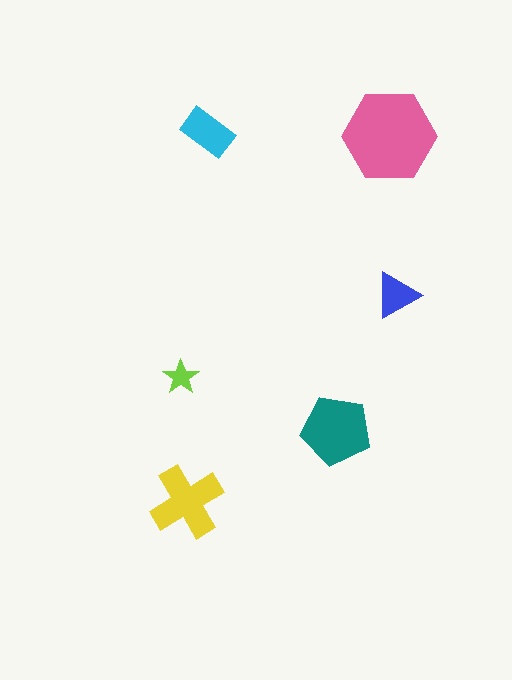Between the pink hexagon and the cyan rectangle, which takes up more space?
The pink hexagon.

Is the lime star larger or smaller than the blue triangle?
Smaller.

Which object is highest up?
The cyan rectangle is topmost.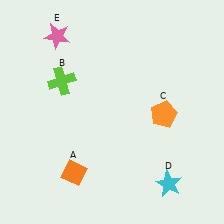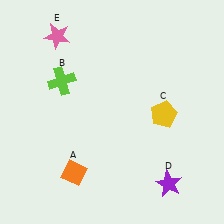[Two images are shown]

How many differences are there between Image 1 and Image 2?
There are 2 differences between the two images.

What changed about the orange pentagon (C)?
In Image 1, C is orange. In Image 2, it changed to yellow.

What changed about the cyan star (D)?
In Image 1, D is cyan. In Image 2, it changed to purple.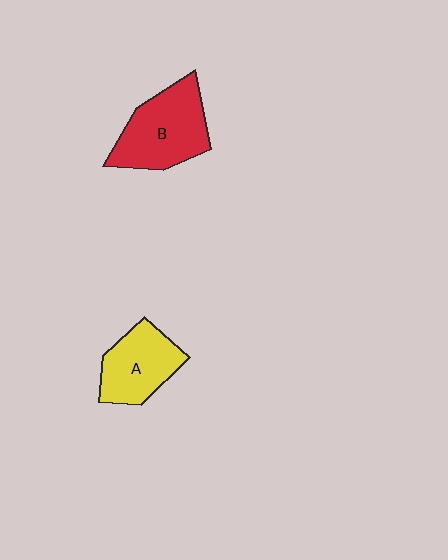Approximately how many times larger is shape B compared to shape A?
Approximately 1.3 times.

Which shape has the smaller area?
Shape A (yellow).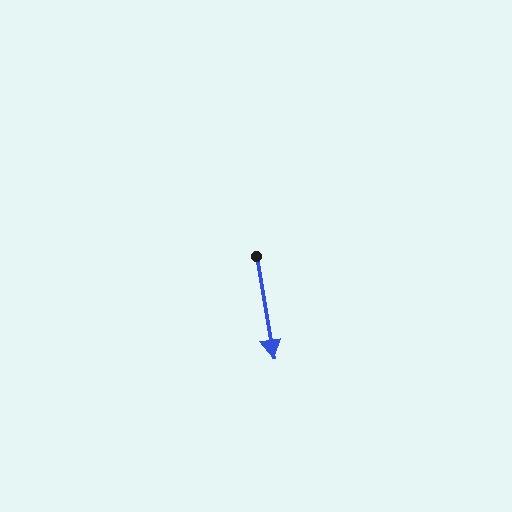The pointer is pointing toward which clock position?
Roughly 6 o'clock.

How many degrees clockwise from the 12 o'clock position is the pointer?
Approximately 170 degrees.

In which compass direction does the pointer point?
South.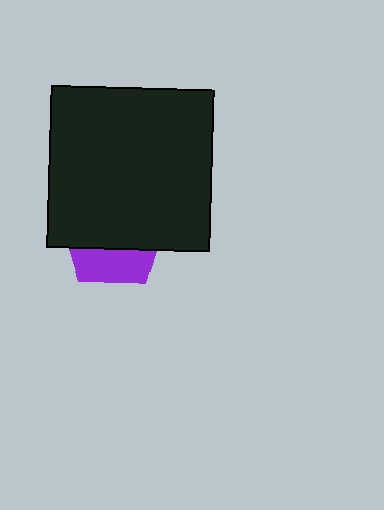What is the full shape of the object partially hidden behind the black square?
The partially hidden object is a purple pentagon.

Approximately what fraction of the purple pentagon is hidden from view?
Roughly 66% of the purple pentagon is hidden behind the black square.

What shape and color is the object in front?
The object in front is a black square.